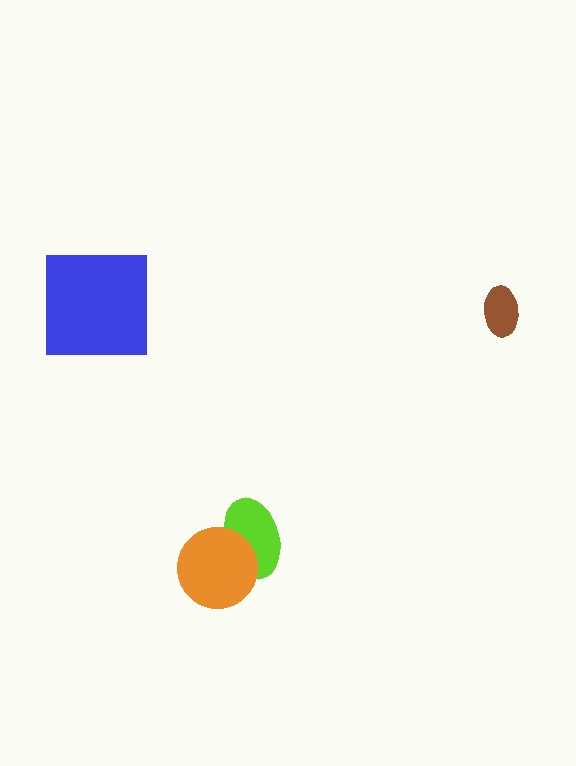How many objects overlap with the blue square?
0 objects overlap with the blue square.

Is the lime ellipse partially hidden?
Yes, it is partially covered by another shape.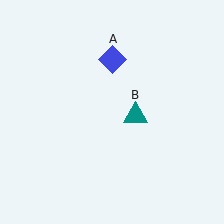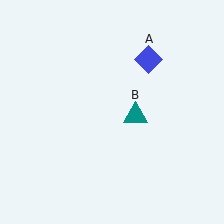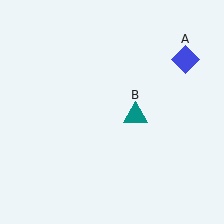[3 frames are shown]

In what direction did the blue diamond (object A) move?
The blue diamond (object A) moved right.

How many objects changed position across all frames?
1 object changed position: blue diamond (object A).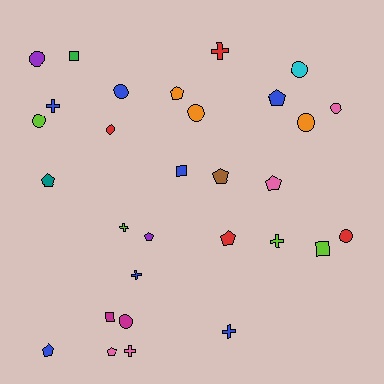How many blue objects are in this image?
There are 7 blue objects.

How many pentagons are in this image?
There are 9 pentagons.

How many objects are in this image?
There are 30 objects.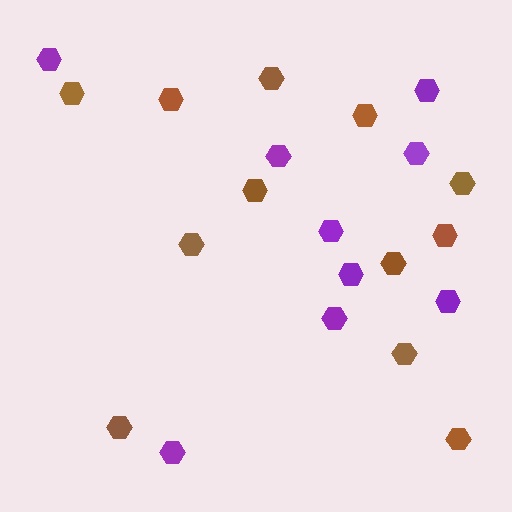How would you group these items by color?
There are 2 groups: one group of brown hexagons (12) and one group of purple hexagons (9).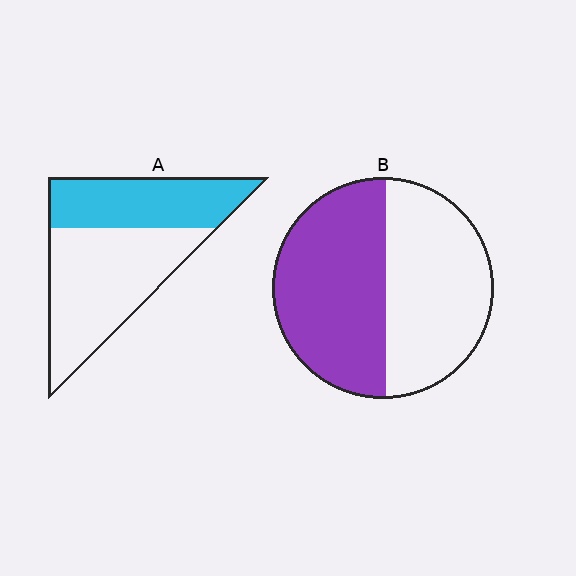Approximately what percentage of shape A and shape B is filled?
A is approximately 40% and B is approximately 50%.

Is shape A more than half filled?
No.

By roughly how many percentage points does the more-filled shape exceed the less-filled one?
By roughly 10 percentage points (B over A).